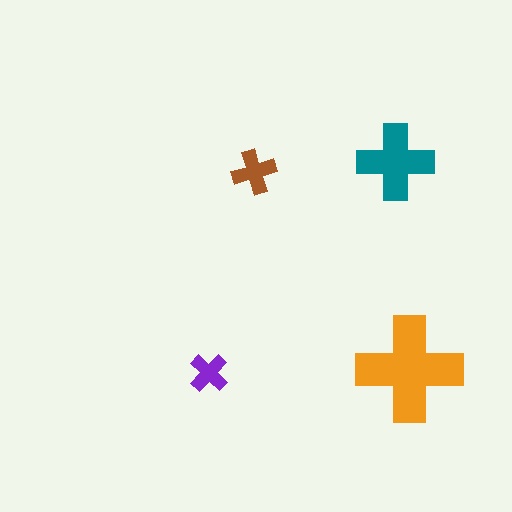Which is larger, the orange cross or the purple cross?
The orange one.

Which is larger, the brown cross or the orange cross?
The orange one.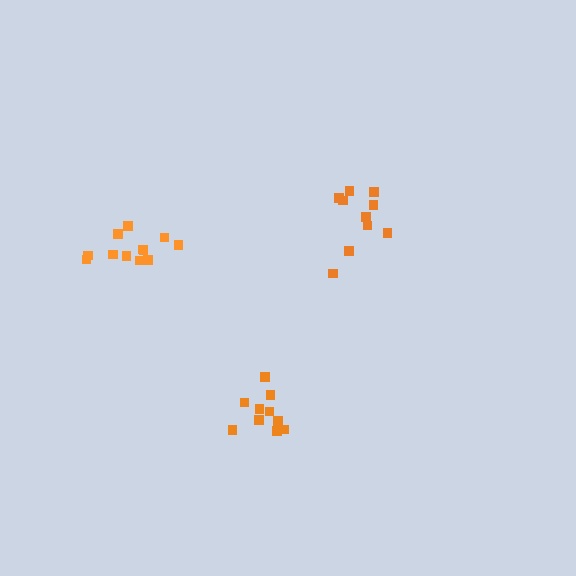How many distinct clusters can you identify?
There are 3 distinct clusters.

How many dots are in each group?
Group 1: 10 dots, Group 2: 12 dots, Group 3: 10 dots (32 total).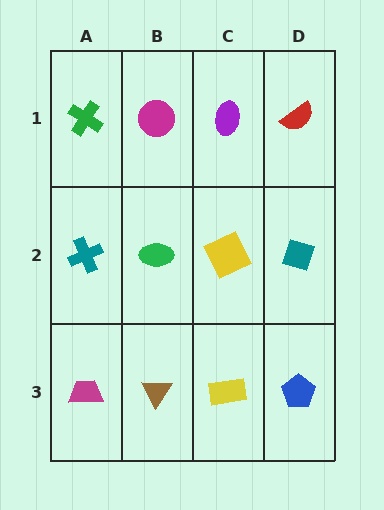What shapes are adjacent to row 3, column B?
A green ellipse (row 2, column B), a magenta trapezoid (row 3, column A), a yellow rectangle (row 3, column C).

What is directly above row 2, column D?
A red semicircle.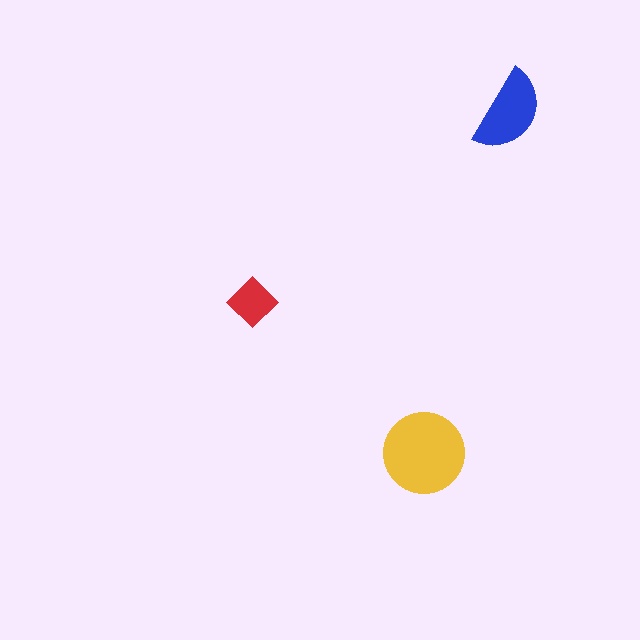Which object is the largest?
The yellow circle.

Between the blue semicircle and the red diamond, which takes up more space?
The blue semicircle.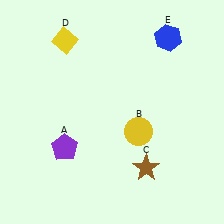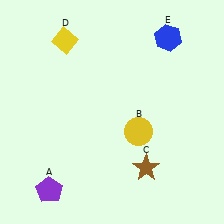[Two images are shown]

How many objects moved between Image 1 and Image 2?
1 object moved between the two images.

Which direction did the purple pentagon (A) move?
The purple pentagon (A) moved down.